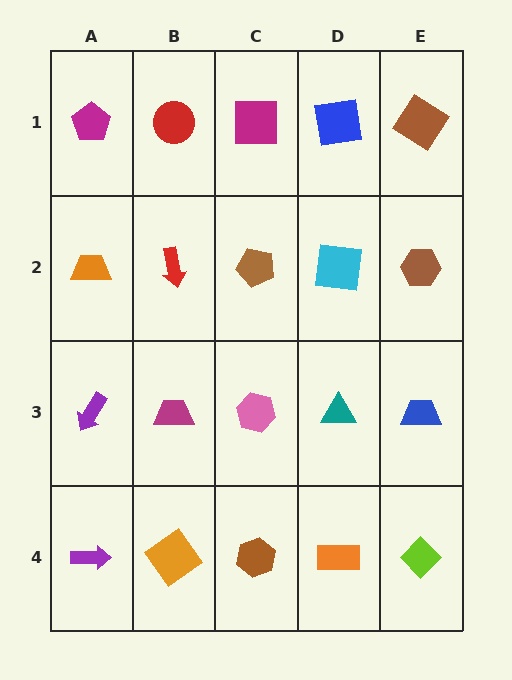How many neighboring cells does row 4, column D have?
3.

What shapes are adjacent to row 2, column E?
A brown diamond (row 1, column E), a blue trapezoid (row 3, column E), a cyan square (row 2, column D).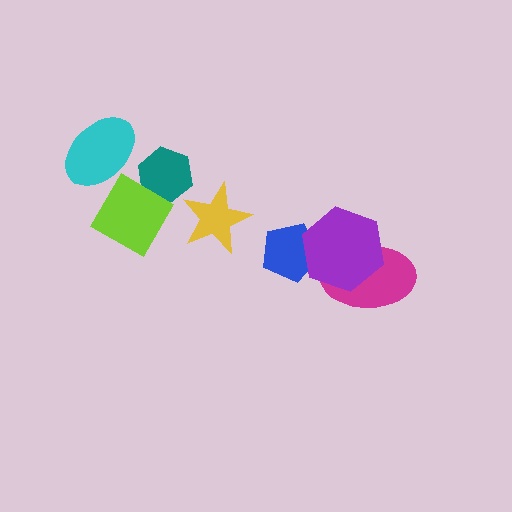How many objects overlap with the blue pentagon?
1 object overlaps with the blue pentagon.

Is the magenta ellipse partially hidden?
Yes, it is partially covered by another shape.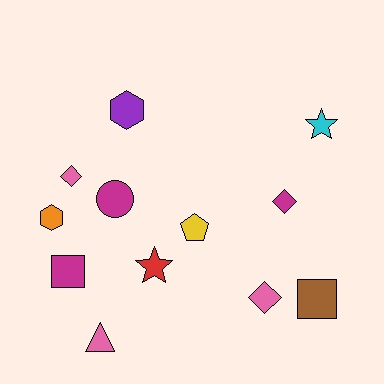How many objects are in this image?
There are 12 objects.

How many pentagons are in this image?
There is 1 pentagon.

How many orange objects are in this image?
There is 1 orange object.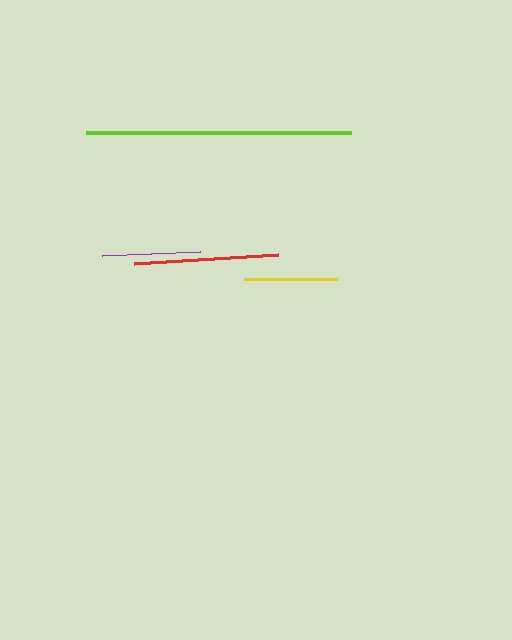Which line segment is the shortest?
The yellow line is the shortest at approximately 93 pixels.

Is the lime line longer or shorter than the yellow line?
The lime line is longer than the yellow line.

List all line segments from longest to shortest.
From longest to shortest: lime, red, purple, yellow.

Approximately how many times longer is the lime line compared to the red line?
The lime line is approximately 1.8 times the length of the red line.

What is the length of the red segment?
The red segment is approximately 144 pixels long.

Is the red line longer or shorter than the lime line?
The lime line is longer than the red line.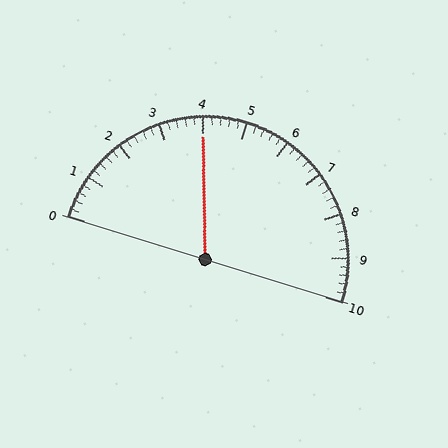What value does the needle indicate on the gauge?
The needle indicates approximately 4.0.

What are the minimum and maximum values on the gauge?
The gauge ranges from 0 to 10.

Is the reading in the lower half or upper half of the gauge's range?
The reading is in the lower half of the range (0 to 10).